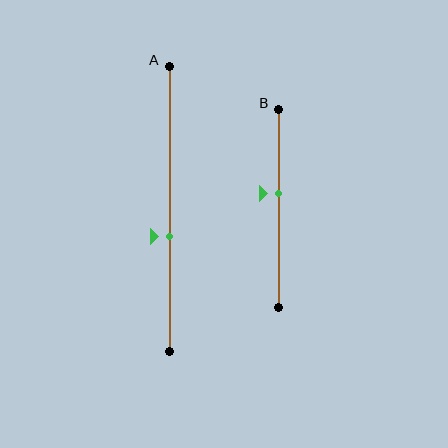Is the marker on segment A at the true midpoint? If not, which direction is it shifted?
No, the marker on segment A is shifted downward by about 10% of the segment length.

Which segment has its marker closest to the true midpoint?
Segment B has its marker closest to the true midpoint.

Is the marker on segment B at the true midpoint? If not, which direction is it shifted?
No, the marker on segment B is shifted upward by about 8% of the segment length.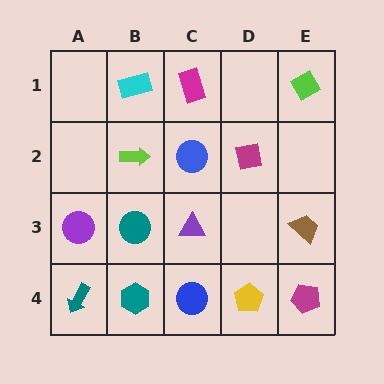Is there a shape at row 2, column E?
No, that cell is empty.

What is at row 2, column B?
A lime arrow.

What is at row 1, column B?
A cyan rectangle.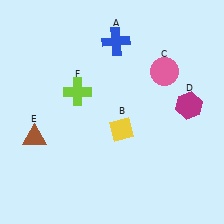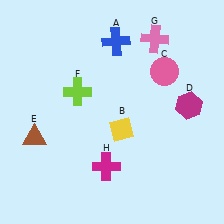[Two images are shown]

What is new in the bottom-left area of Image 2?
A magenta cross (H) was added in the bottom-left area of Image 2.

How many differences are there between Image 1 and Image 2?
There are 2 differences between the two images.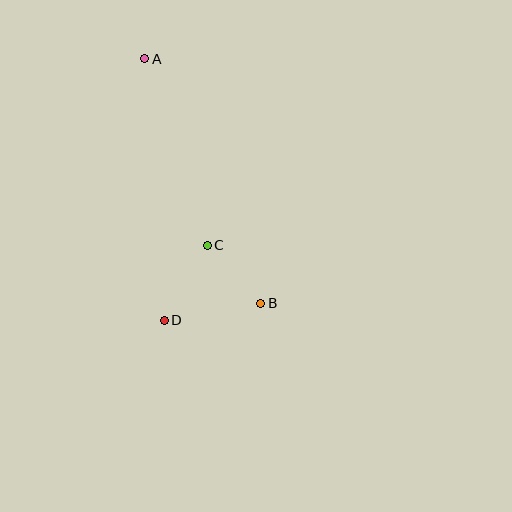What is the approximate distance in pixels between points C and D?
The distance between C and D is approximately 87 pixels.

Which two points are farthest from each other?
Points A and B are farthest from each other.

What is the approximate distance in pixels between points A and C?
The distance between A and C is approximately 197 pixels.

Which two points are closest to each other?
Points B and C are closest to each other.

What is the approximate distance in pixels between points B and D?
The distance between B and D is approximately 98 pixels.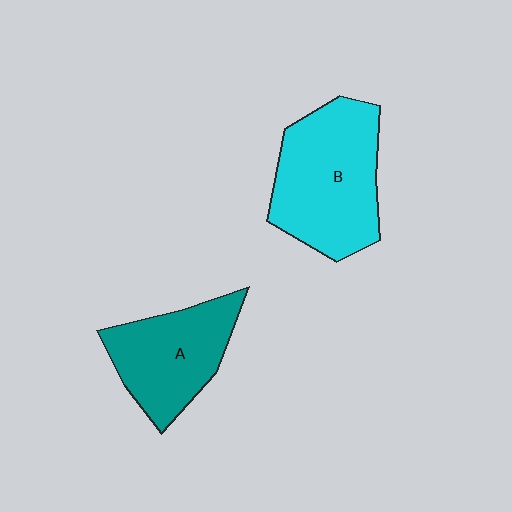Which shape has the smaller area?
Shape A (teal).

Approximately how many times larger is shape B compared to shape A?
Approximately 1.3 times.